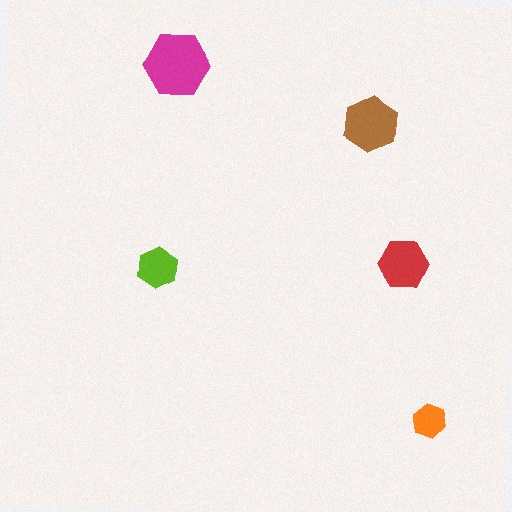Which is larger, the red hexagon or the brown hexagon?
The brown one.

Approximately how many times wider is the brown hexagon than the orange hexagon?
About 1.5 times wider.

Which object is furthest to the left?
The lime hexagon is leftmost.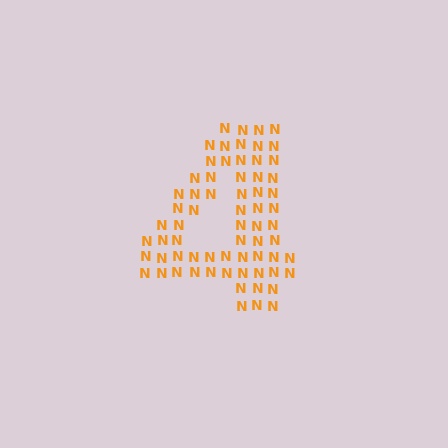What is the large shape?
The large shape is the digit 4.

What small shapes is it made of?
It is made of small letter N's.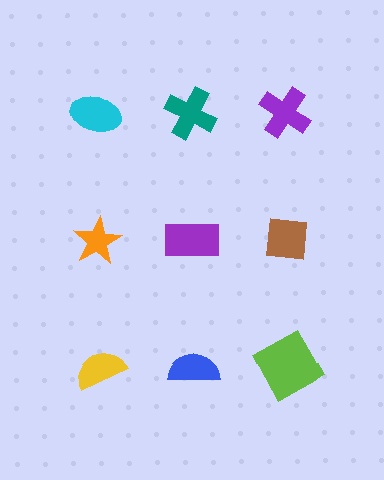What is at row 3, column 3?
A lime square.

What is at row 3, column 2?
A blue semicircle.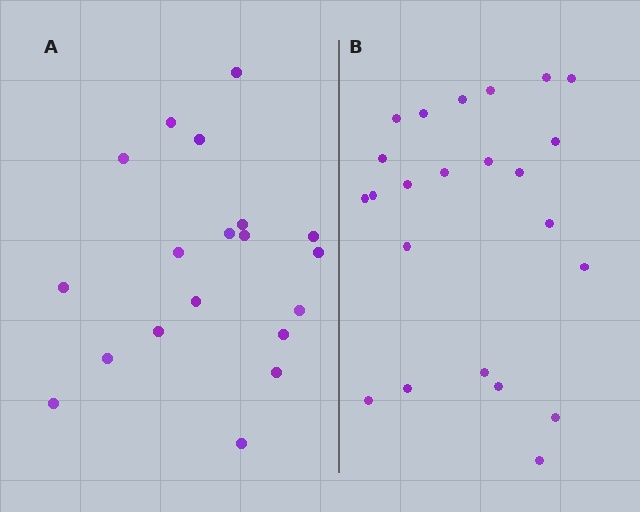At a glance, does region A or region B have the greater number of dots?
Region B (the right region) has more dots.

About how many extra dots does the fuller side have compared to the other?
Region B has about 4 more dots than region A.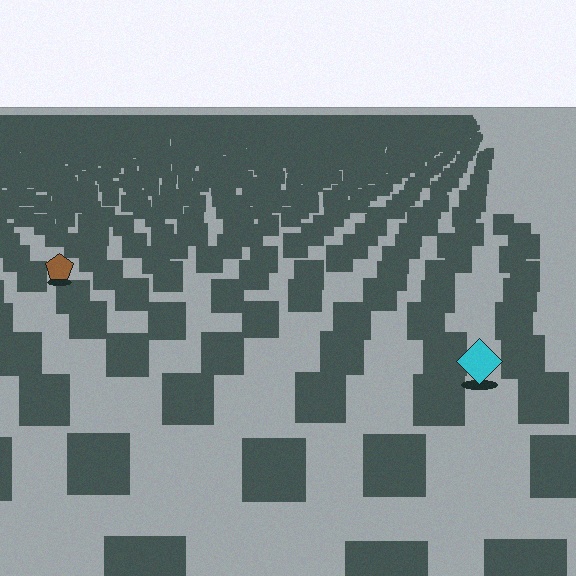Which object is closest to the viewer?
The cyan diamond is closest. The texture marks near it are larger and more spread out.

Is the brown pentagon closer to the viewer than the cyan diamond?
No. The cyan diamond is closer — you can tell from the texture gradient: the ground texture is coarser near it.